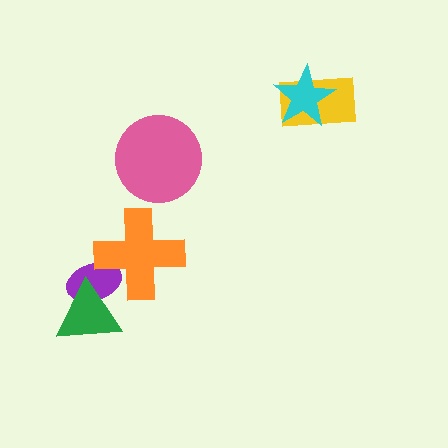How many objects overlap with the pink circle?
0 objects overlap with the pink circle.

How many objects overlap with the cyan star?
1 object overlaps with the cyan star.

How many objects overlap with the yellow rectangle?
1 object overlaps with the yellow rectangle.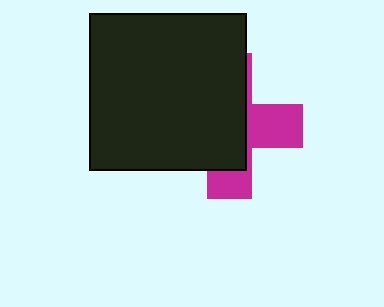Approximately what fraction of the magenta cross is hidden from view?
Roughly 64% of the magenta cross is hidden behind the black square.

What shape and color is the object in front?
The object in front is a black square.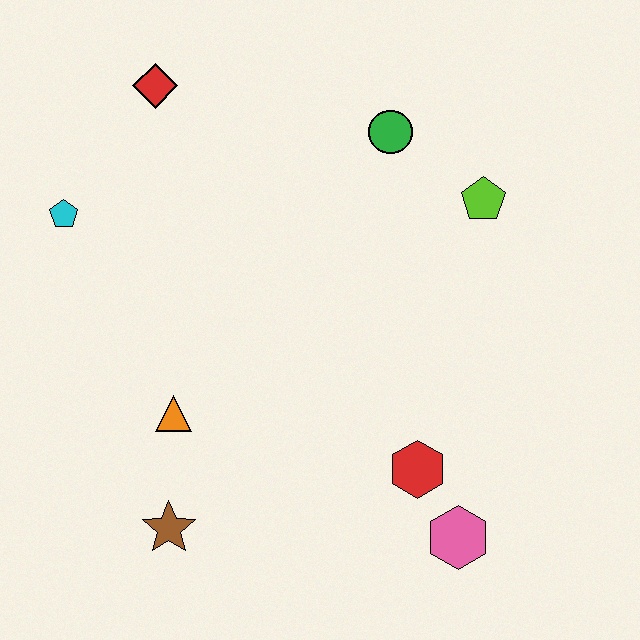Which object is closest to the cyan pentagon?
The red diamond is closest to the cyan pentagon.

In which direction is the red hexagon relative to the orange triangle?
The red hexagon is to the right of the orange triangle.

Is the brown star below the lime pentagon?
Yes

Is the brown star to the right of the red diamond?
Yes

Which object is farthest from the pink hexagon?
The red diamond is farthest from the pink hexagon.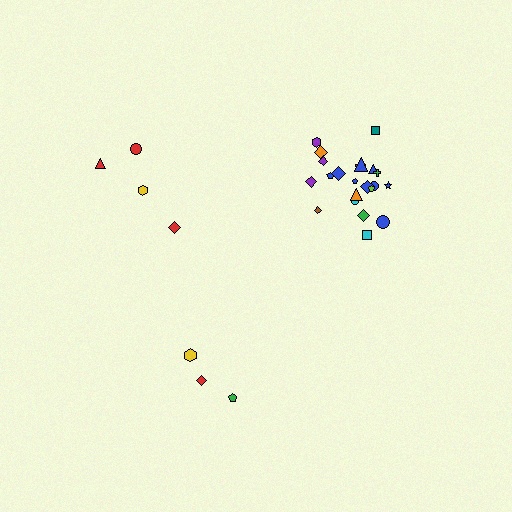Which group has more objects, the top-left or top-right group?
The top-right group.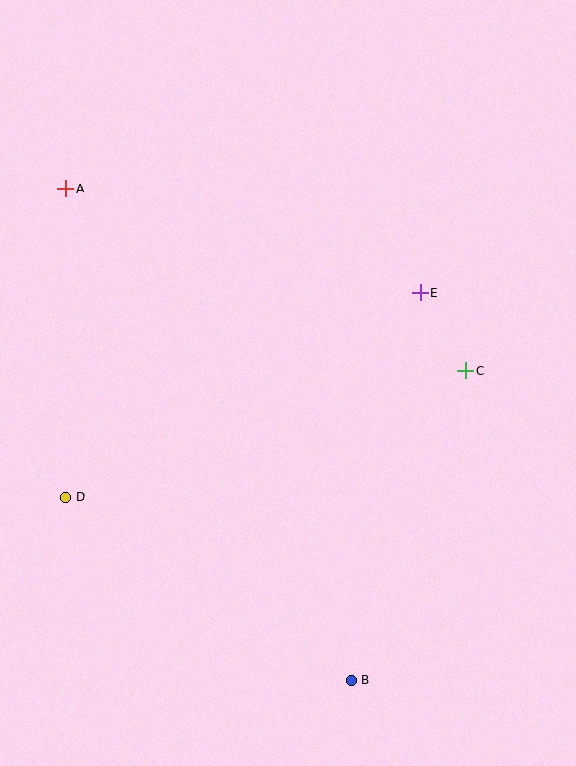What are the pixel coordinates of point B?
Point B is at (351, 681).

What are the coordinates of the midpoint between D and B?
The midpoint between D and B is at (209, 589).